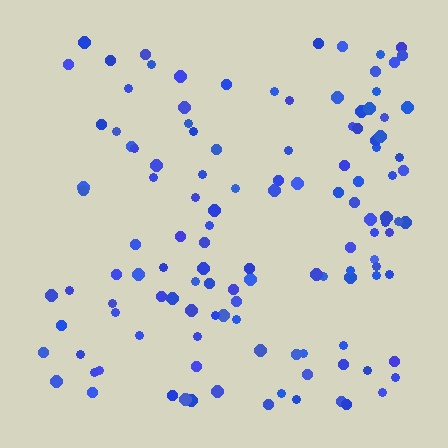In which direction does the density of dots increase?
From left to right, with the right side densest.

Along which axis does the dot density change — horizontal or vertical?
Horizontal.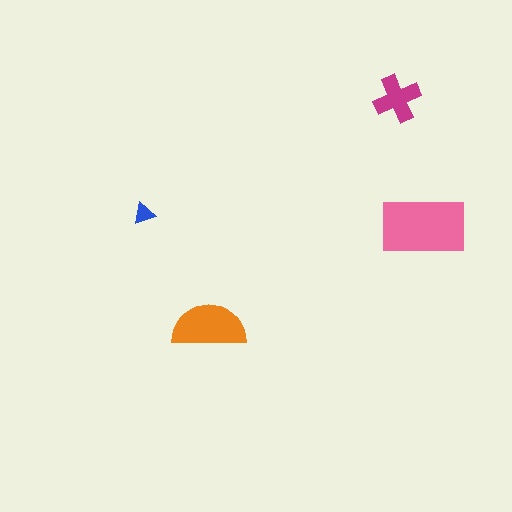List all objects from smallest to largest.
The blue triangle, the magenta cross, the orange semicircle, the pink rectangle.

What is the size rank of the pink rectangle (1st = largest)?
1st.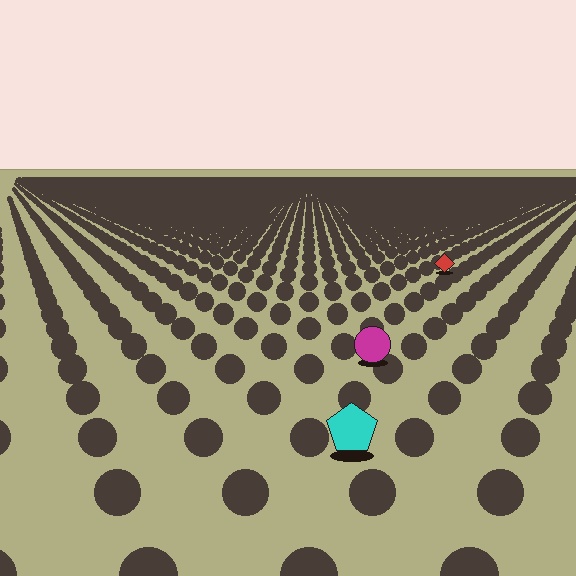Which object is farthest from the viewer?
The red diamond is farthest from the viewer. It appears smaller and the ground texture around it is denser.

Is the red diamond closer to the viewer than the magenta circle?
No. The magenta circle is closer — you can tell from the texture gradient: the ground texture is coarser near it.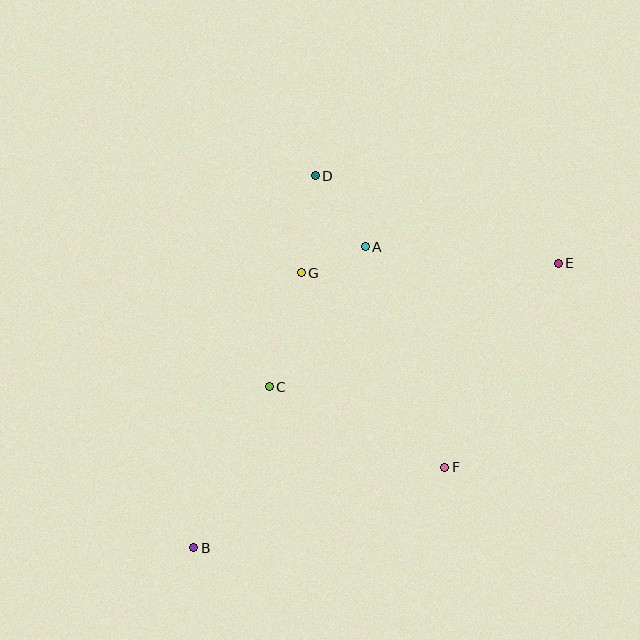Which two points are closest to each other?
Points A and G are closest to each other.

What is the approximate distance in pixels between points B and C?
The distance between B and C is approximately 178 pixels.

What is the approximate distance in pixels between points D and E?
The distance between D and E is approximately 259 pixels.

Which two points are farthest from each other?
Points B and E are farthest from each other.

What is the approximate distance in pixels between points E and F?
The distance between E and F is approximately 233 pixels.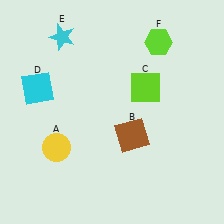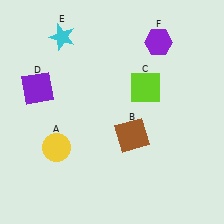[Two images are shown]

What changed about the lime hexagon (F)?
In Image 1, F is lime. In Image 2, it changed to purple.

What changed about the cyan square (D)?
In Image 1, D is cyan. In Image 2, it changed to purple.